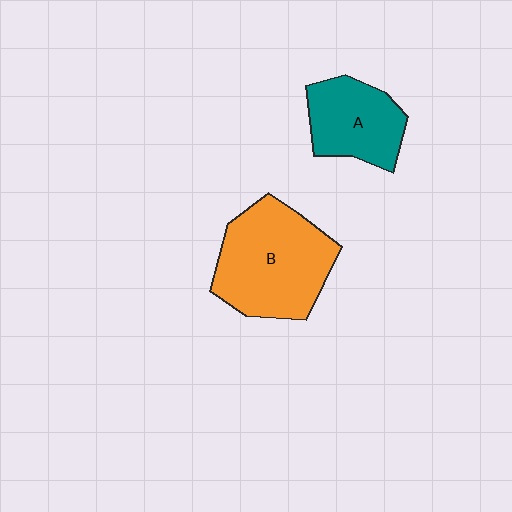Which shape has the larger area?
Shape B (orange).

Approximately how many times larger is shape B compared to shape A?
Approximately 1.6 times.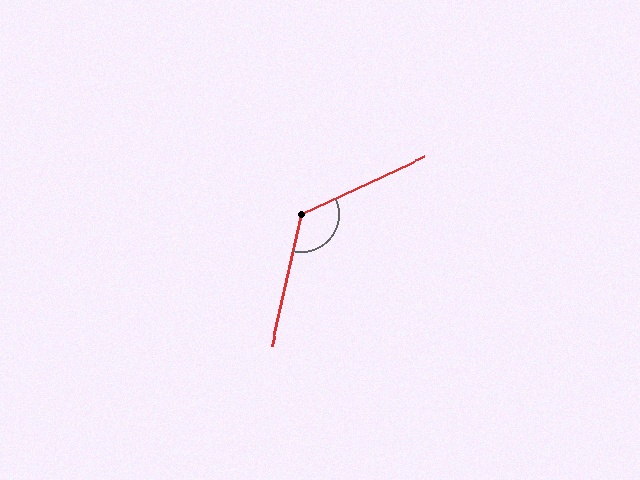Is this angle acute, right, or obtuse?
It is obtuse.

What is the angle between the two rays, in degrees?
Approximately 127 degrees.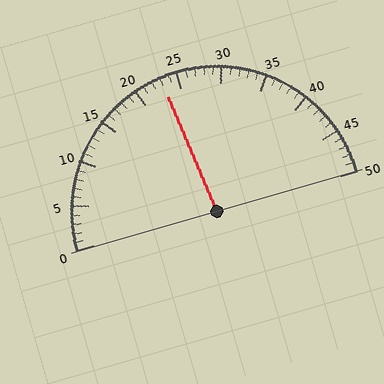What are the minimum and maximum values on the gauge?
The gauge ranges from 0 to 50.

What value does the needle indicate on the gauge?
The needle indicates approximately 23.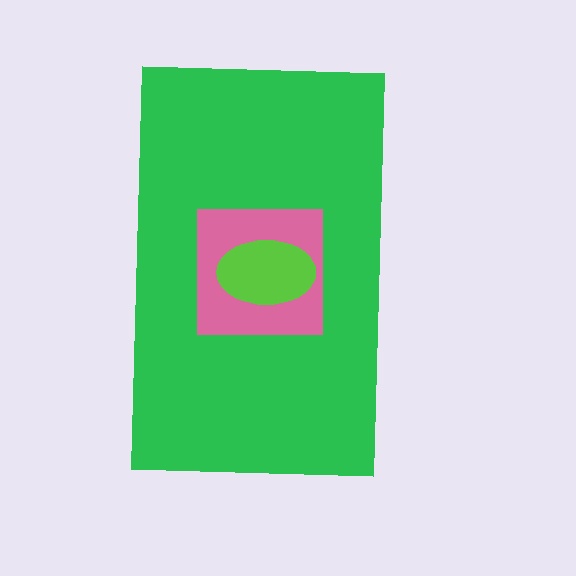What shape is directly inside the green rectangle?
The pink square.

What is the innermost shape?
The lime ellipse.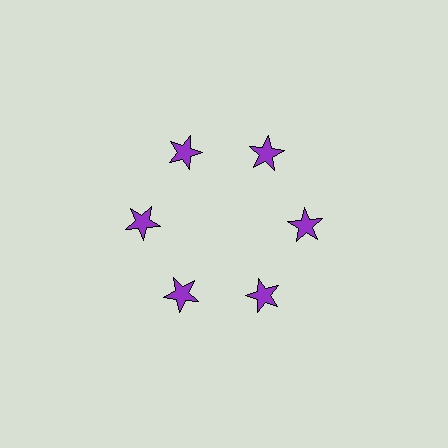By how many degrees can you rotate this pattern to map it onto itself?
The pattern maps onto itself every 60 degrees of rotation.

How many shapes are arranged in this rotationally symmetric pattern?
There are 6 shapes, arranged in 6 groups of 1.